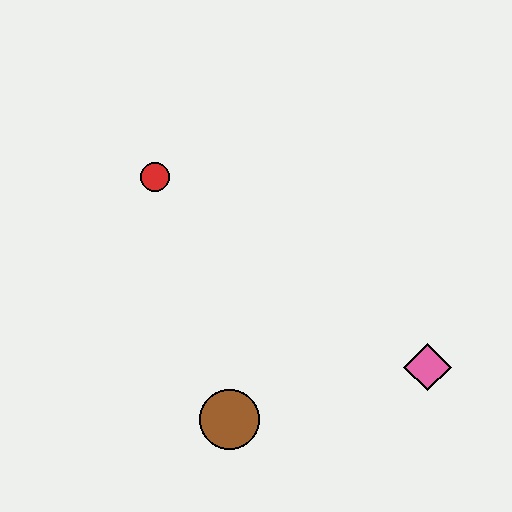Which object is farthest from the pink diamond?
The red circle is farthest from the pink diamond.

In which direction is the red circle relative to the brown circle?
The red circle is above the brown circle.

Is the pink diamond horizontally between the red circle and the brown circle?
No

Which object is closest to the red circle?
The brown circle is closest to the red circle.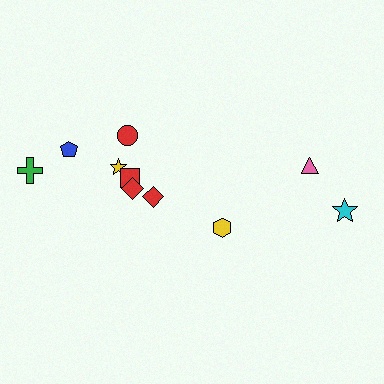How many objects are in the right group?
There are 3 objects.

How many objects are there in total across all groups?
There are 10 objects.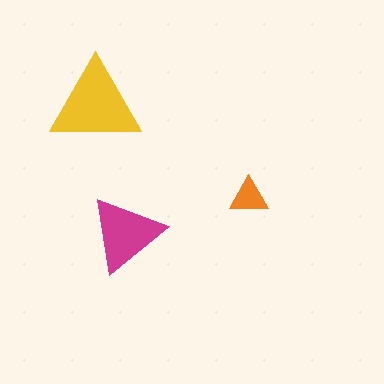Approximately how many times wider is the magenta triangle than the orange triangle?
About 2 times wider.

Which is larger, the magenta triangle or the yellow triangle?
The yellow one.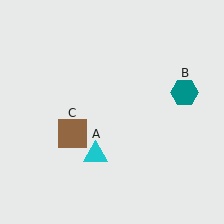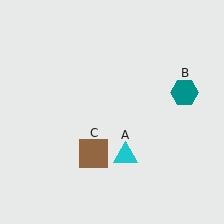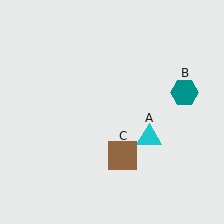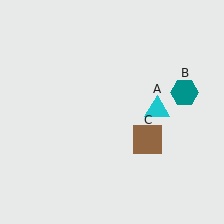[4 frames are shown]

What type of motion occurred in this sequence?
The cyan triangle (object A), brown square (object C) rotated counterclockwise around the center of the scene.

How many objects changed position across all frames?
2 objects changed position: cyan triangle (object A), brown square (object C).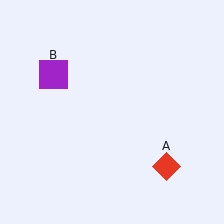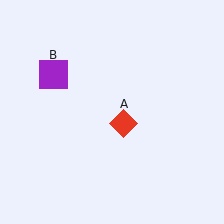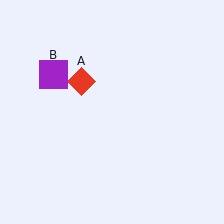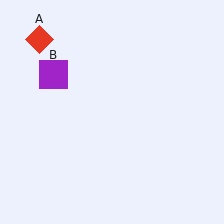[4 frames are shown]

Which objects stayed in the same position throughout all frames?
Purple square (object B) remained stationary.